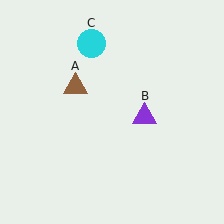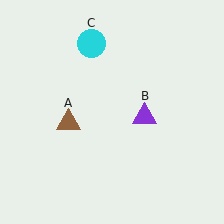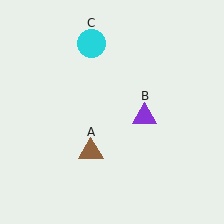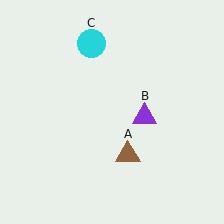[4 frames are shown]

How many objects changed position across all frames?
1 object changed position: brown triangle (object A).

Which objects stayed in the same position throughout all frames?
Purple triangle (object B) and cyan circle (object C) remained stationary.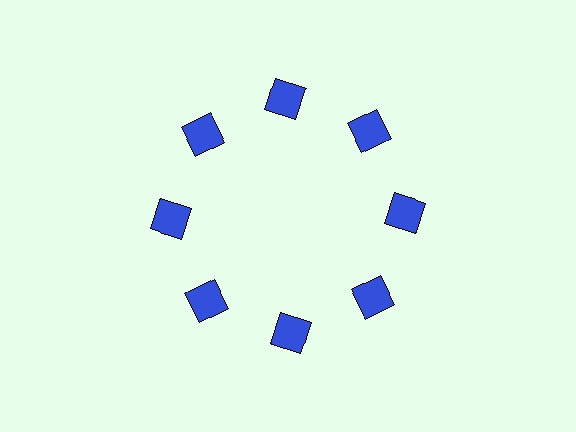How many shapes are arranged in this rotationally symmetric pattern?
There are 8 shapes, arranged in 8 groups of 1.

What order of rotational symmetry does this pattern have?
This pattern has 8-fold rotational symmetry.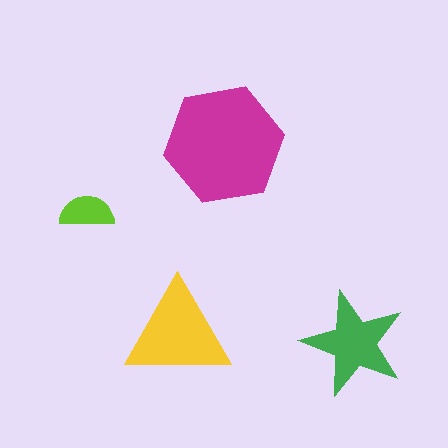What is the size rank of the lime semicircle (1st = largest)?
4th.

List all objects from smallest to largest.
The lime semicircle, the green star, the yellow triangle, the magenta hexagon.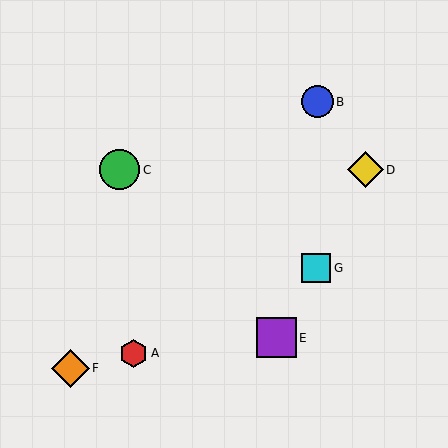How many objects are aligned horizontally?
2 objects (C, D) are aligned horizontally.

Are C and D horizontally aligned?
Yes, both are at y≈170.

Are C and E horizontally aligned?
No, C is at y≈170 and E is at y≈338.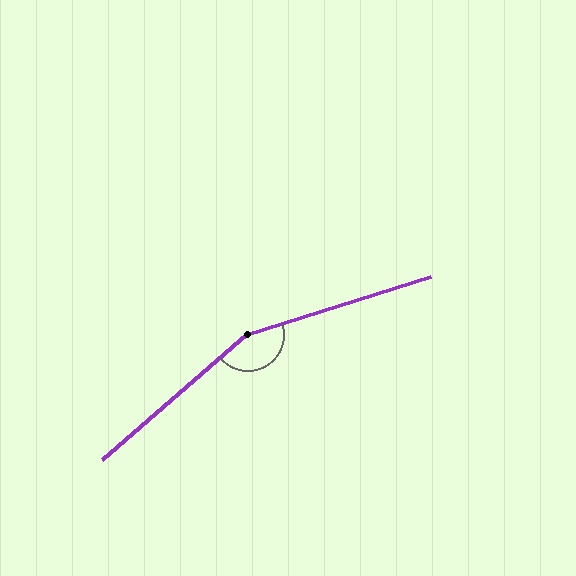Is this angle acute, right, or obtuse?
It is obtuse.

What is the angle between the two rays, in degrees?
Approximately 157 degrees.